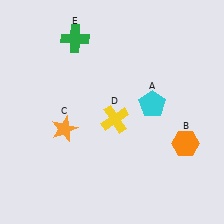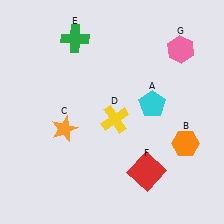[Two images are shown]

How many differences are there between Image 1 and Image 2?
There are 2 differences between the two images.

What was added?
A red square (F), a pink hexagon (G) were added in Image 2.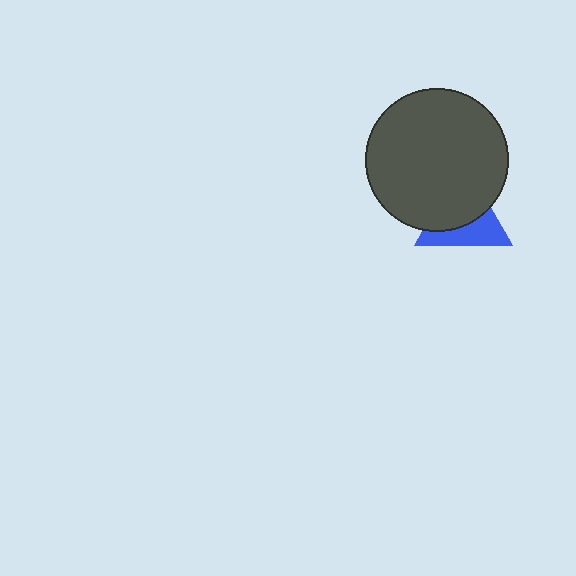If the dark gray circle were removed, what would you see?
You would see the complete blue triangle.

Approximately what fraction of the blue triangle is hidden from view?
Roughly 57% of the blue triangle is hidden behind the dark gray circle.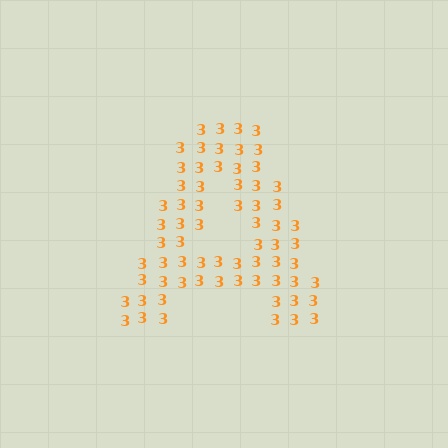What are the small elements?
The small elements are digit 3's.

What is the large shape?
The large shape is the letter A.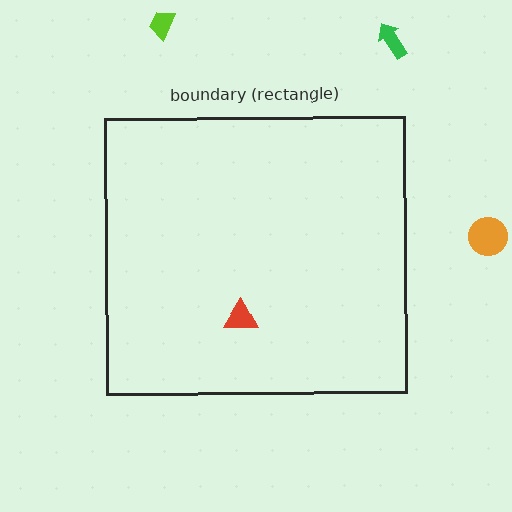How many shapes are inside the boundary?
1 inside, 3 outside.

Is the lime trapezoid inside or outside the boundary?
Outside.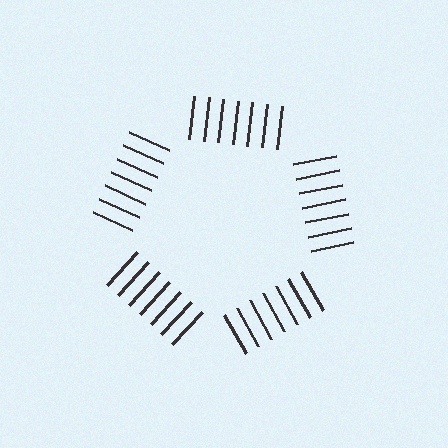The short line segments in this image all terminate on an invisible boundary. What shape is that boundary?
An illusory pentagon — the line segments terminate on its edges but no continuous stroke is drawn.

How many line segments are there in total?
35 — 7 along each of the 5 edges.